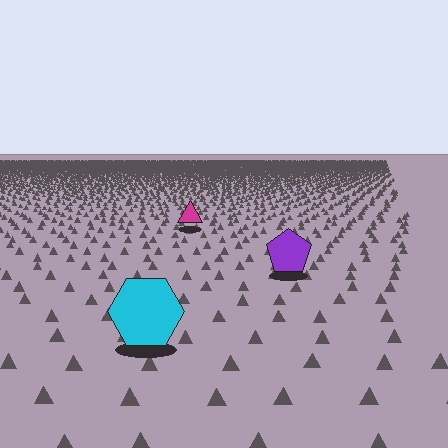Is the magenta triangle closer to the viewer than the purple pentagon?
No. The purple pentagon is closer — you can tell from the texture gradient: the ground texture is coarser near it.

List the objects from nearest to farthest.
From nearest to farthest: the cyan hexagon, the purple pentagon, the magenta triangle.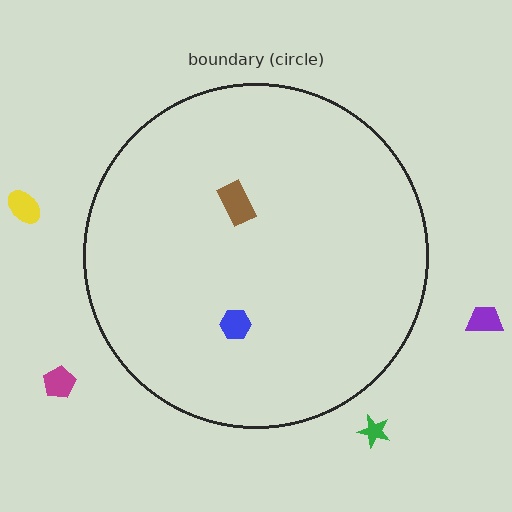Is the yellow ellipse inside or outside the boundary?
Outside.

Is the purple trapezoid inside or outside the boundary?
Outside.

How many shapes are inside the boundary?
2 inside, 4 outside.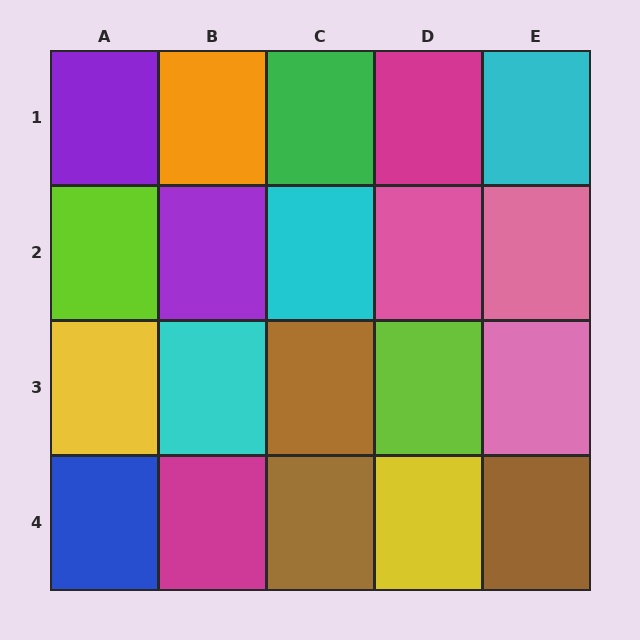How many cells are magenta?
2 cells are magenta.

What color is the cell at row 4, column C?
Brown.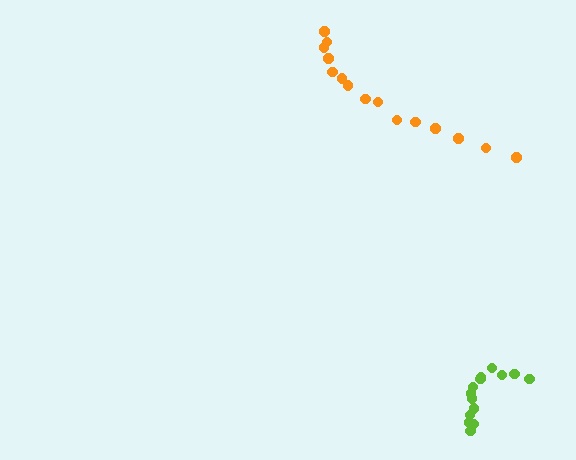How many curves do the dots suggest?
There are 2 distinct paths.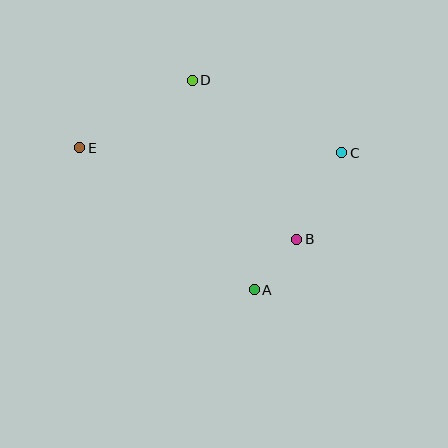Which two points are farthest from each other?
Points C and E are farthest from each other.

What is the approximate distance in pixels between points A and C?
The distance between A and C is approximately 163 pixels.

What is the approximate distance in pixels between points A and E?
The distance between A and E is approximately 225 pixels.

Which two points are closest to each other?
Points A and B are closest to each other.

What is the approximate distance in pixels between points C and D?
The distance between C and D is approximately 166 pixels.